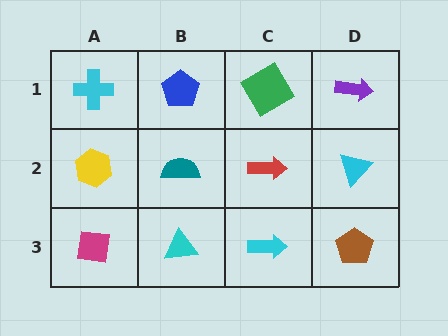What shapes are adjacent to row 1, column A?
A yellow hexagon (row 2, column A), a blue pentagon (row 1, column B).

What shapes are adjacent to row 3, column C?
A red arrow (row 2, column C), a cyan triangle (row 3, column B), a brown pentagon (row 3, column D).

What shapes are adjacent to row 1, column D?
A cyan triangle (row 2, column D), a green diamond (row 1, column C).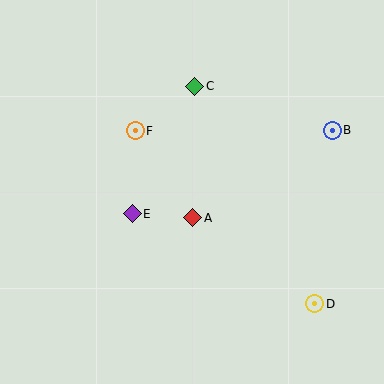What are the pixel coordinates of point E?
Point E is at (132, 214).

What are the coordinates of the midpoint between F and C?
The midpoint between F and C is at (165, 108).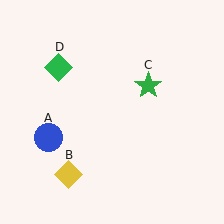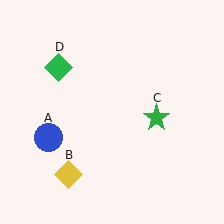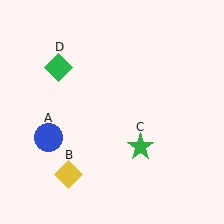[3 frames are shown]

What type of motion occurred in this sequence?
The green star (object C) rotated clockwise around the center of the scene.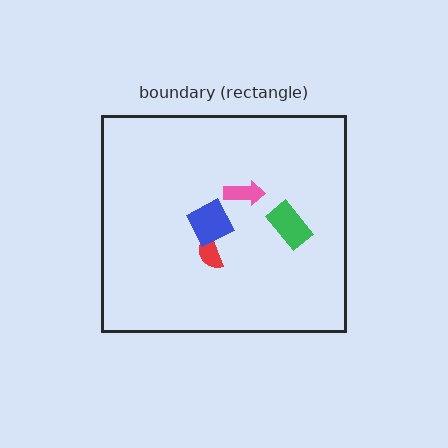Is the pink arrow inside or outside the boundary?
Inside.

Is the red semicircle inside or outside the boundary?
Inside.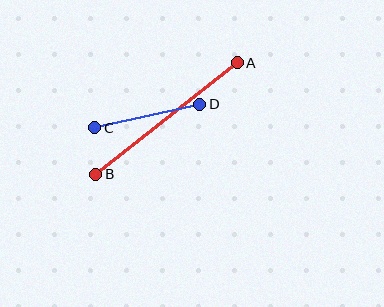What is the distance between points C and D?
The distance is approximately 108 pixels.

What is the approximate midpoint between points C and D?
The midpoint is at approximately (147, 116) pixels.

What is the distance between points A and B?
The distance is approximately 180 pixels.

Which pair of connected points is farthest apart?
Points A and B are farthest apart.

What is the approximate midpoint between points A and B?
The midpoint is at approximately (166, 118) pixels.